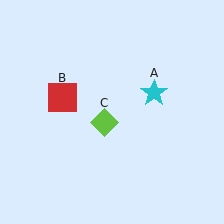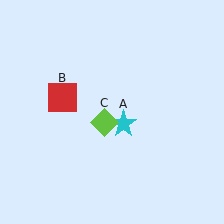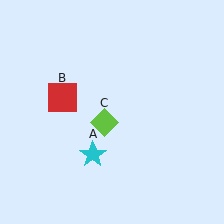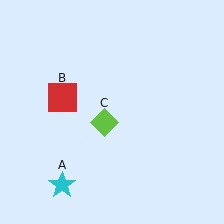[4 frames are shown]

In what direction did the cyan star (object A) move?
The cyan star (object A) moved down and to the left.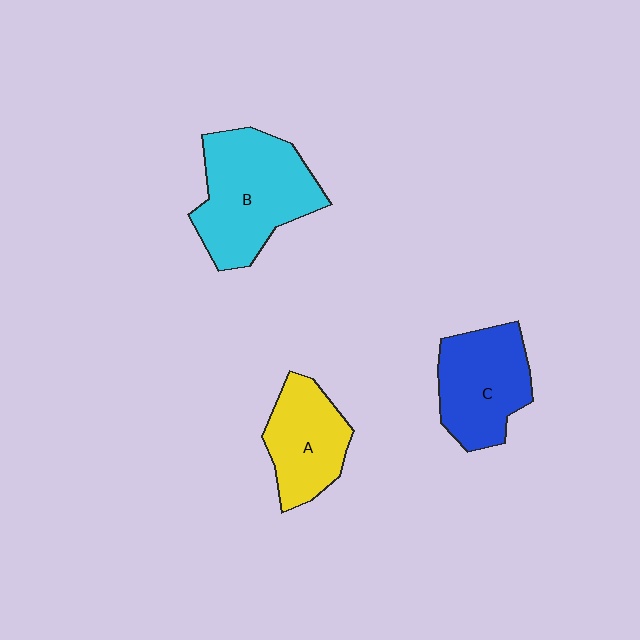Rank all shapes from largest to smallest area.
From largest to smallest: B (cyan), C (blue), A (yellow).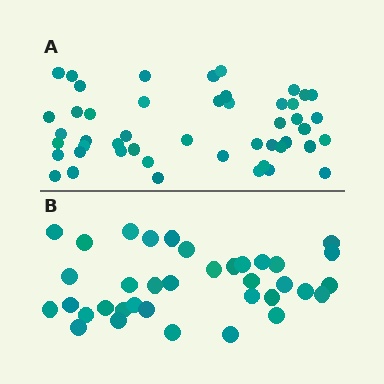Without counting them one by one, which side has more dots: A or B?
Region A (the top region) has more dots.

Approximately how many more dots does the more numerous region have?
Region A has roughly 12 or so more dots than region B.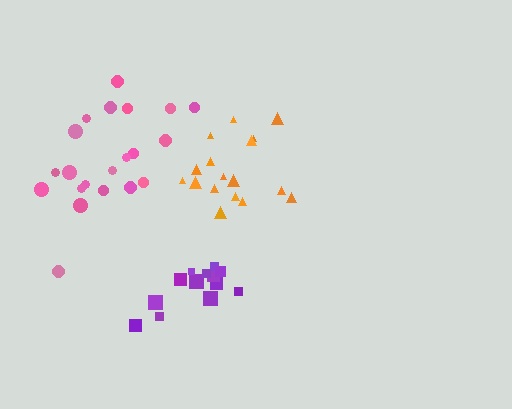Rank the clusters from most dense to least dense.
pink, purple, orange.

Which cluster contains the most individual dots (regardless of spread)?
Pink (21).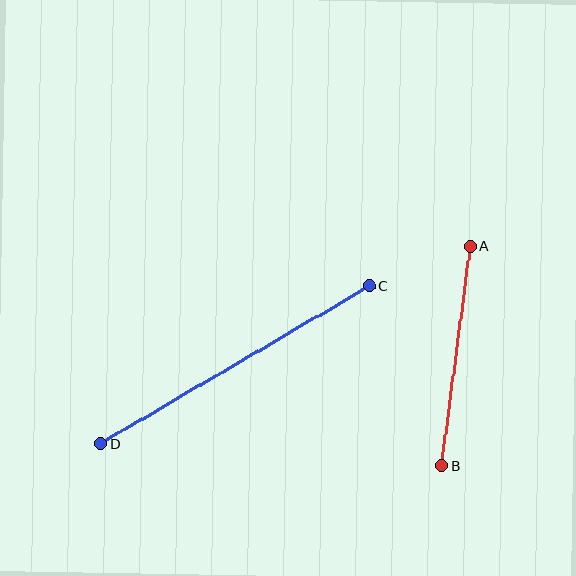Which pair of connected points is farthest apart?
Points C and D are farthest apart.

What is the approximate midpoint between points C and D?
The midpoint is at approximately (235, 365) pixels.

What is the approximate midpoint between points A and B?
The midpoint is at approximately (456, 356) pixels.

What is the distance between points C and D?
The distance is approximately 311 pixels.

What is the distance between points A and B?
The distance is approximately 221 pixels.